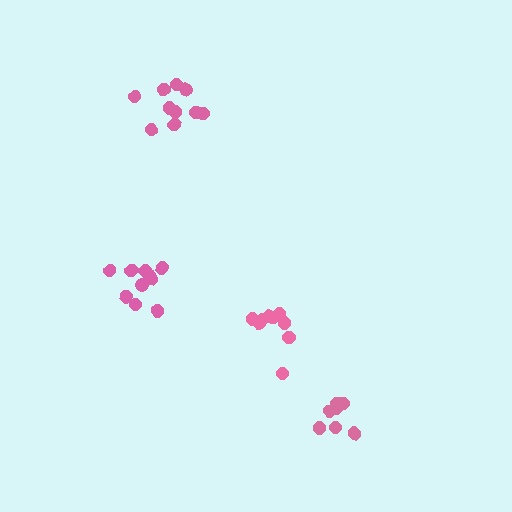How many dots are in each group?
Group 1: 9 dots, Group 2: 10 dots, Group 3: 7 dots, Group 4: 10 dots (36 total).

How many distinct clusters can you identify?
There are 4 distinct clusters.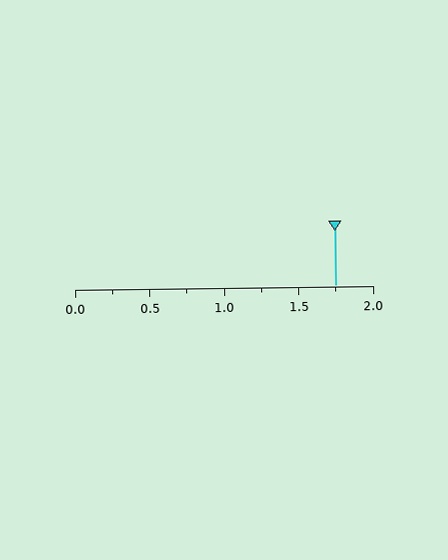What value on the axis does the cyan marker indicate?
The marker indicates approximately 1.75.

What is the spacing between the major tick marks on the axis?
The major ticks are spaced 0.5 apart.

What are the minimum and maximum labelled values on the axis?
The axis runs from 0.0 to 2.0.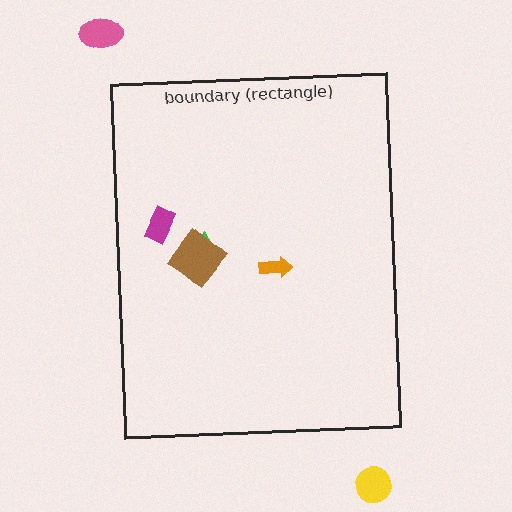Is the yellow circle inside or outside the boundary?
Outside.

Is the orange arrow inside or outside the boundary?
Inside.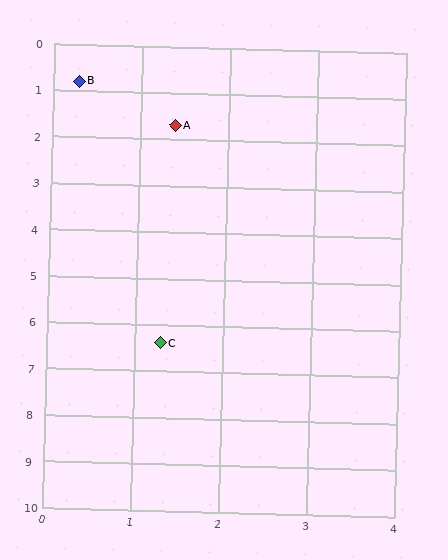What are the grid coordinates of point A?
Point A is at approximately (1.4, 1.7).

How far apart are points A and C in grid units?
Points A and C are about 4.7 grid units apart.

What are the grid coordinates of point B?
Point B is at approximately (0.3, 0.8).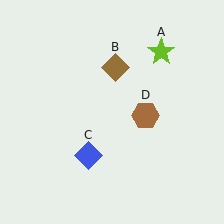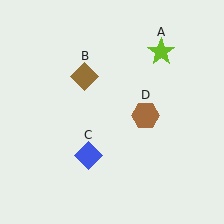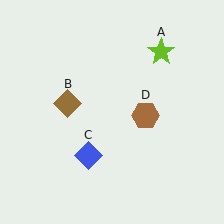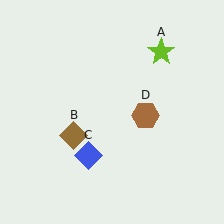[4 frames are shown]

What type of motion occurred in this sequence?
The brown diamond (object B) rotated counterclockwise around the center of the scene.